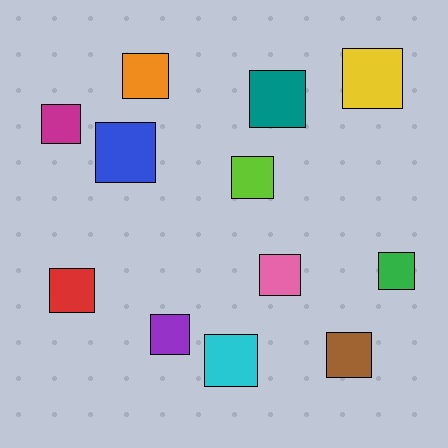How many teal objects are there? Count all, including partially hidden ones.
There is 1 teal object.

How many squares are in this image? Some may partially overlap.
There are 12 squares.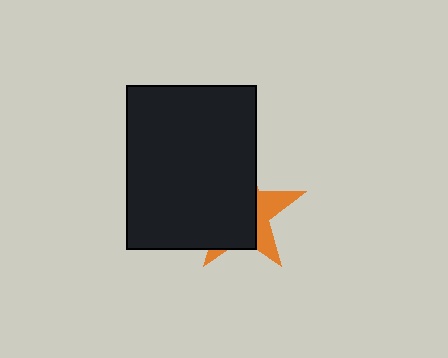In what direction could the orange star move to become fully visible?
The orange star could move right. That would shift it out from behind the black rectangle entirely.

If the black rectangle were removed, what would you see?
You would see the complete orange star.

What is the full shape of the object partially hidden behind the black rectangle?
The partially hidden object is an orange star.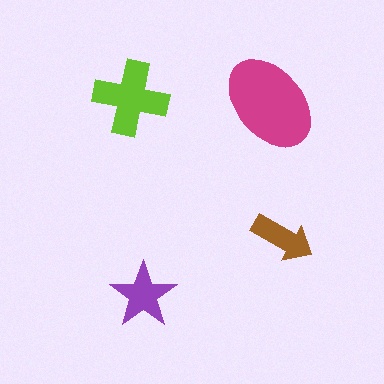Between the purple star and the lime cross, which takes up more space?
The lime cross.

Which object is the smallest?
The brown arrow.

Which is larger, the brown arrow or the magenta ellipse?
The magenta ellipse.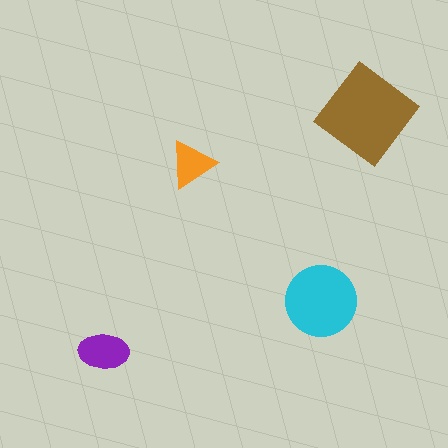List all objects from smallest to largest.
The orange triangle, the purple ellipse, the cyan circle, the brown diamond.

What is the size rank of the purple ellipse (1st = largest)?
3rd.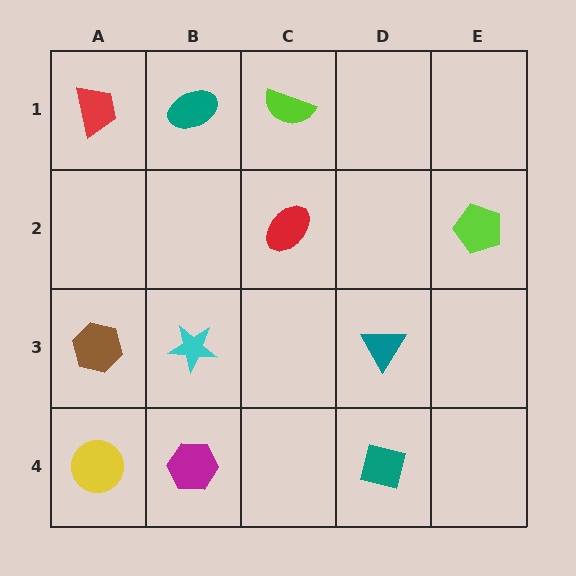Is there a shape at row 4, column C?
No, that cell is empty.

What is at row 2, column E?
A lime pentagon.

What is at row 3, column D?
A teal triangle.